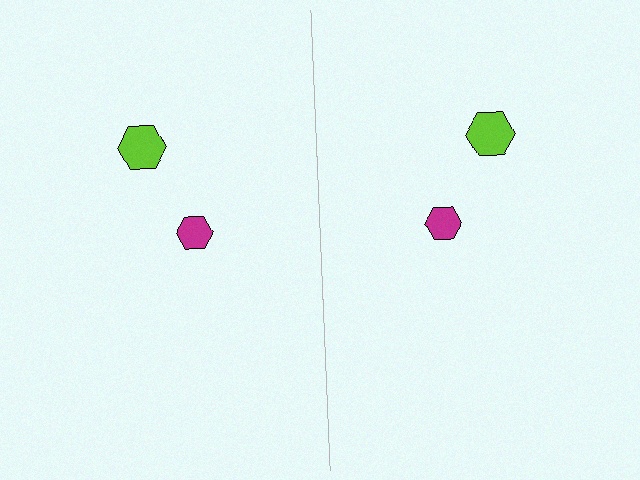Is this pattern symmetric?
Yes, this pattern has bilateral (reflection) symmetry.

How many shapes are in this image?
There are 4 shapes in this image.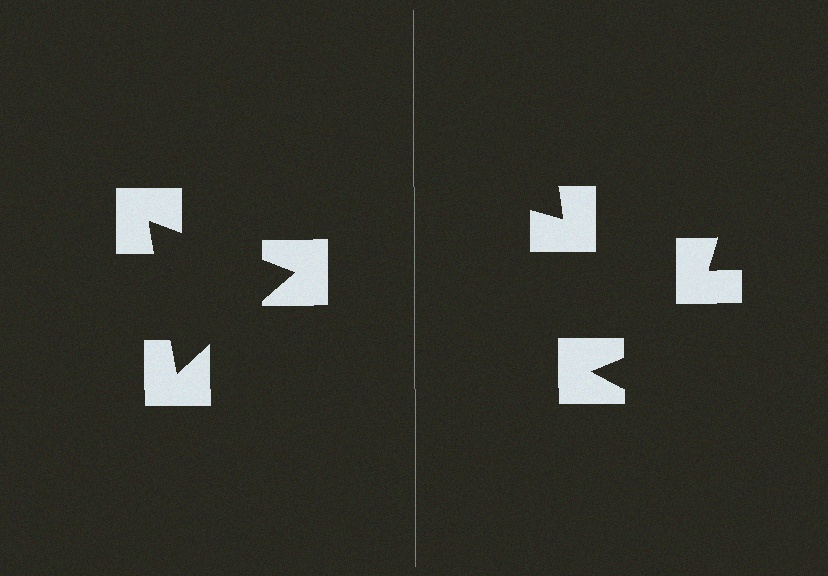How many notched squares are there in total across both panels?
6 — 3 on each side.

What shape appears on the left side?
An illusory triangle.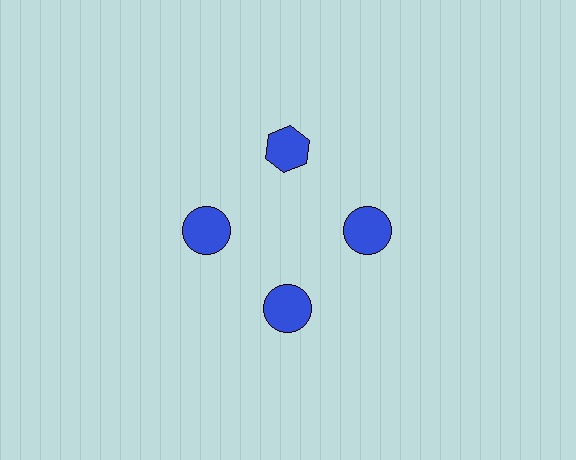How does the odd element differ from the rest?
It has a different shape: hexagon instead of circle.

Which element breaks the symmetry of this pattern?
The blue hexagon at roughly the 12 o'clock position breaks the symmetry. All other shapes are blue circles.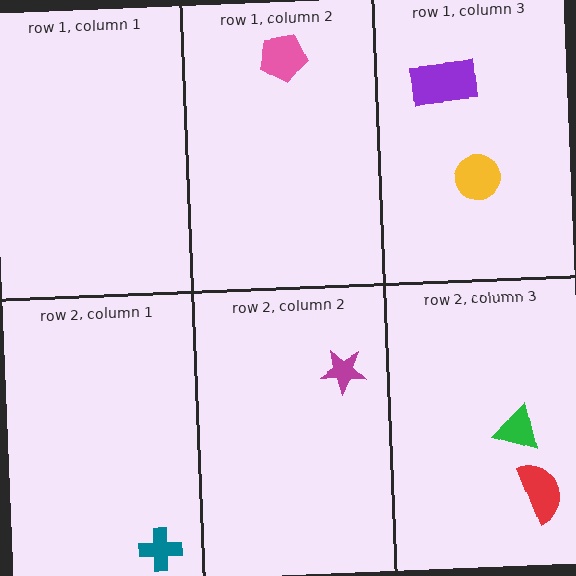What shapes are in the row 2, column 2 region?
The magenta star.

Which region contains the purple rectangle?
The row 1, column 3 region.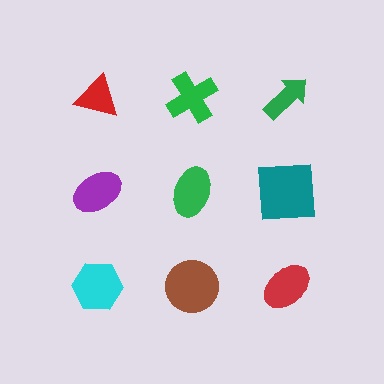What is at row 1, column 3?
A green arrow.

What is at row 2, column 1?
A purple ellipse.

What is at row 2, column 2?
A green ellipse.